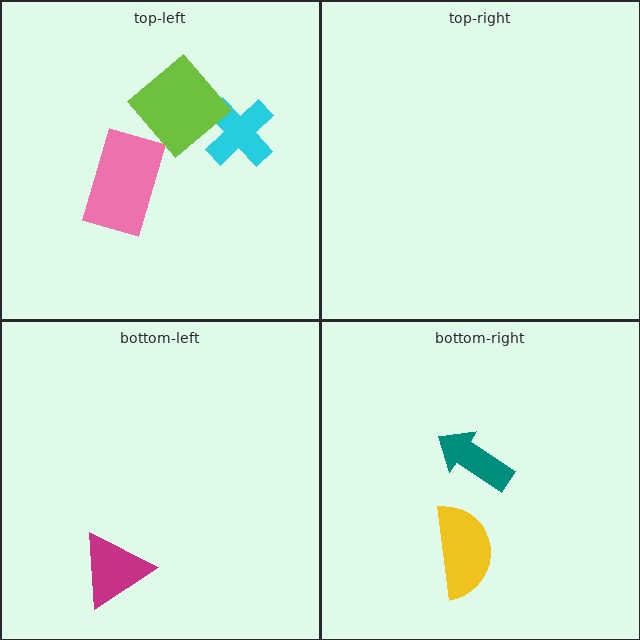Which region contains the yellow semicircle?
The bottom-right region.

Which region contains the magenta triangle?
The bottom-left region.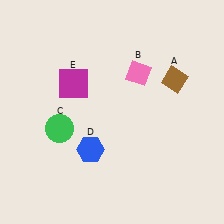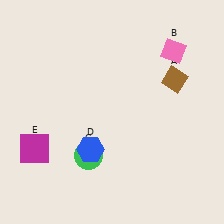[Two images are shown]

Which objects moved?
The objects that moved are: the pink diamond (B), the green circle (C), the magenta square (E).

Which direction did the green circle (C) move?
The green circle (C) moved right.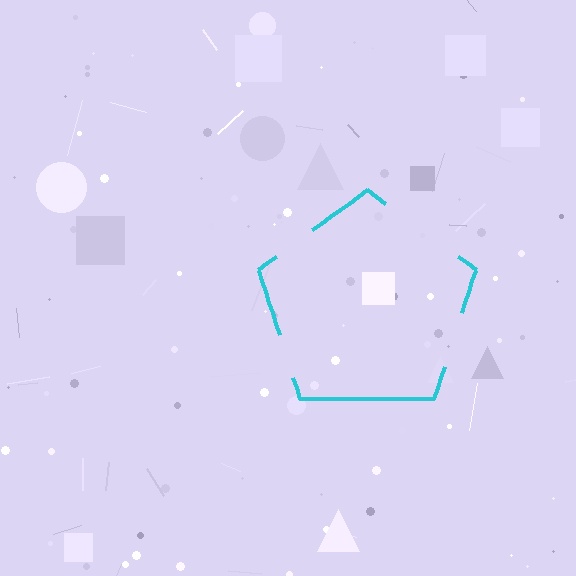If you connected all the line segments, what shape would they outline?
They would outline a pentagon.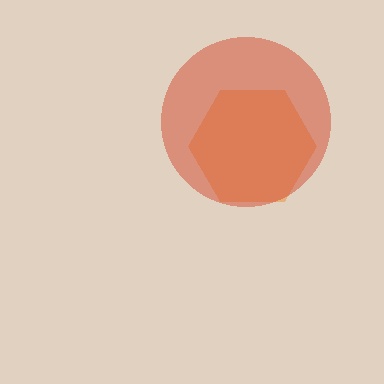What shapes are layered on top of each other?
The layered shapes are: an orange hexagon, a red circle.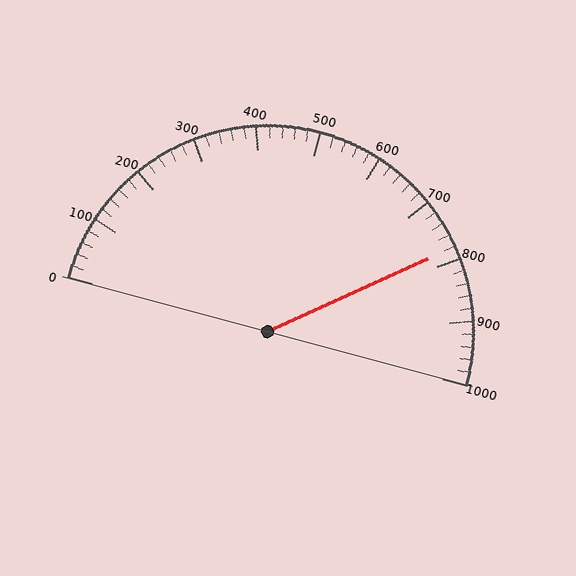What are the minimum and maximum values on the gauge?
The gauge ranges from 0 to 1000.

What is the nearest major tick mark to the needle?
The nearest major tick mark is 800.